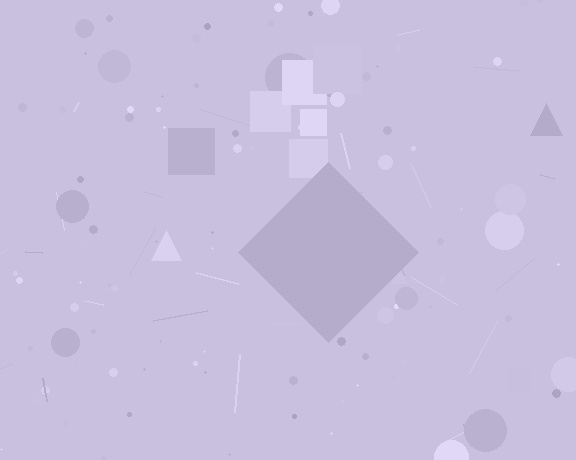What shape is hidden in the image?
A diamond is hidden in the image.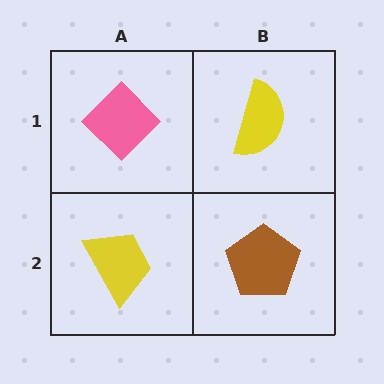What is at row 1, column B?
A yellow semicircle.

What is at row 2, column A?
A yellow trapezoid.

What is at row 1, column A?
A pink diamond.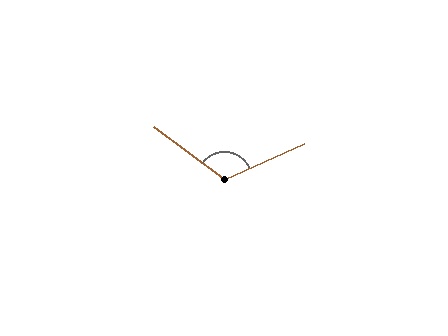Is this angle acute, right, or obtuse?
It is obtuse.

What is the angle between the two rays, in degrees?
Approximately 119 degrees.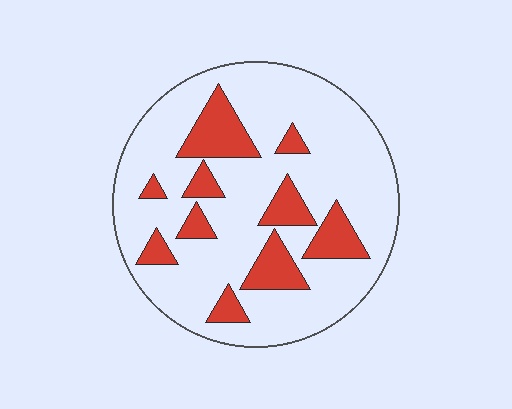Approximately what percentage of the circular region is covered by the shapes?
Approximately 20%.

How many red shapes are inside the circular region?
10.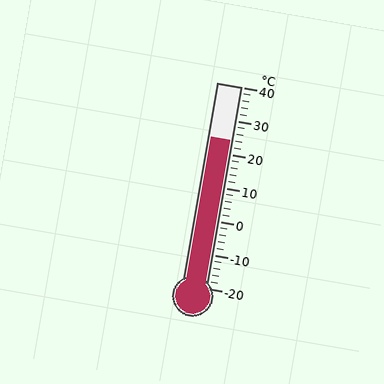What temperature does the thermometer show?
The thermometer shows approximately 24°C.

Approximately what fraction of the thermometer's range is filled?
The thermometer is filled to approximately 75% of its range.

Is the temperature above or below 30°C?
The temperature is below 30°C.